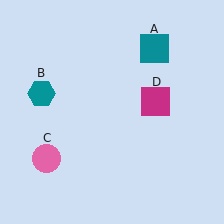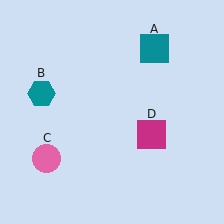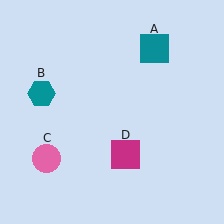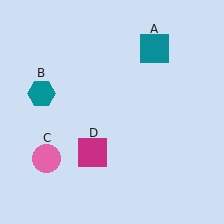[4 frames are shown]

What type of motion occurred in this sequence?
The magenta square (object D) rotated clockwise around the center of the scene.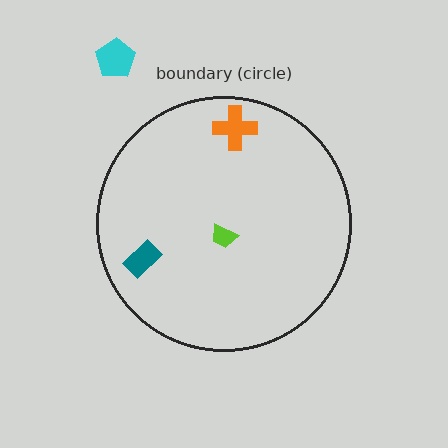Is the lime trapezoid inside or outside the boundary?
Inside.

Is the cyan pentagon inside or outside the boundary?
Outside.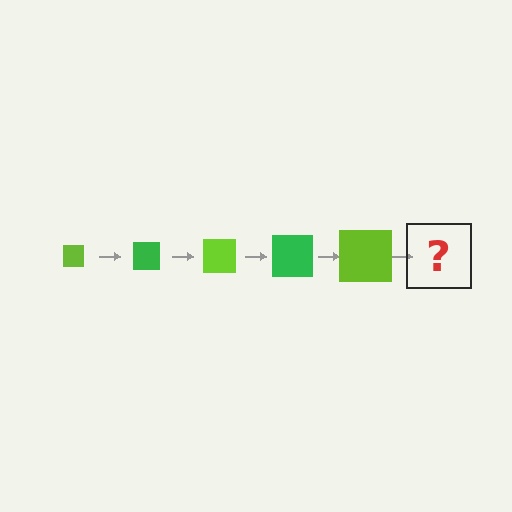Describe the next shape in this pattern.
It should be a green square, larger than the previous one.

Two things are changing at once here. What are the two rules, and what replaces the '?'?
The two rules are that the square grows larger each step and the color cycles through lime and green. The '?' should be a green square, larger than the previous one.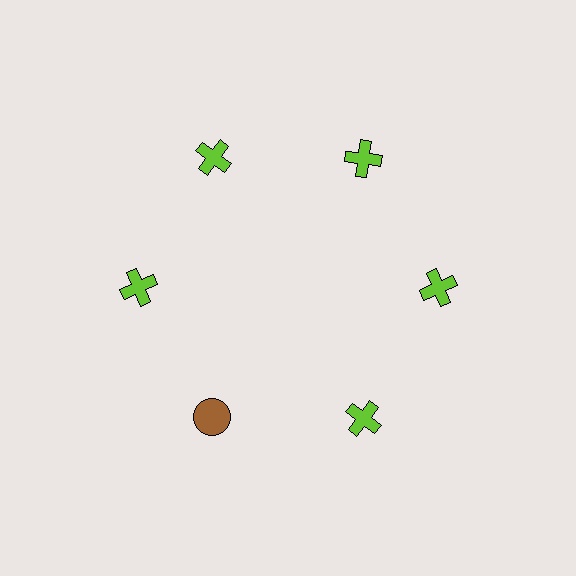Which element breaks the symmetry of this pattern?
The brown circle at roughly the 7 o'clock position breaks the symmetry. All other shapes are lime crosses.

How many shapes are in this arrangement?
There are 6 shapes arranged in a ring pattern.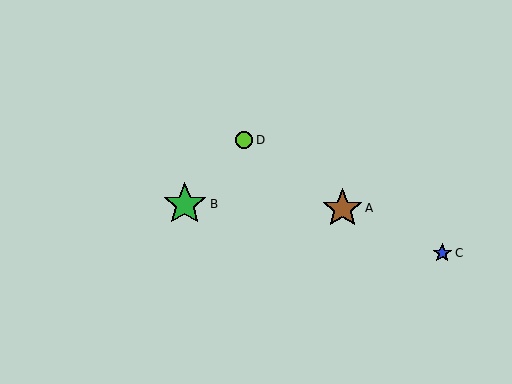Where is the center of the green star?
The center of the green star is at (185, 204).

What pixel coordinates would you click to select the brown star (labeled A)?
Click at (342, 208) to select the brown star A.